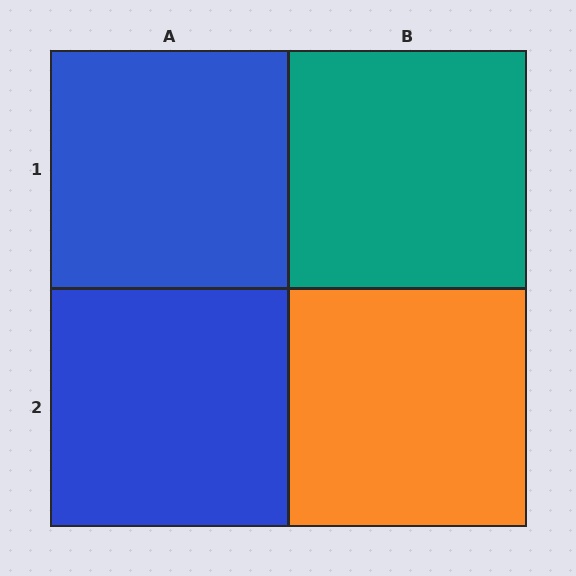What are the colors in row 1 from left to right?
Blue, teal.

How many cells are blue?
2 cells are blue.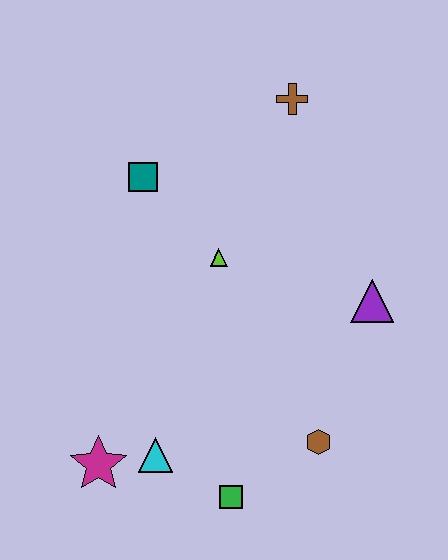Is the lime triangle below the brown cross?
Yes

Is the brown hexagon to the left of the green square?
No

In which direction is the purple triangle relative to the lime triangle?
The purple triangle is to the right of the lime triangle.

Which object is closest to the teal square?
The lime triangle is closest to the teal square.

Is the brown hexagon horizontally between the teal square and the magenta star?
No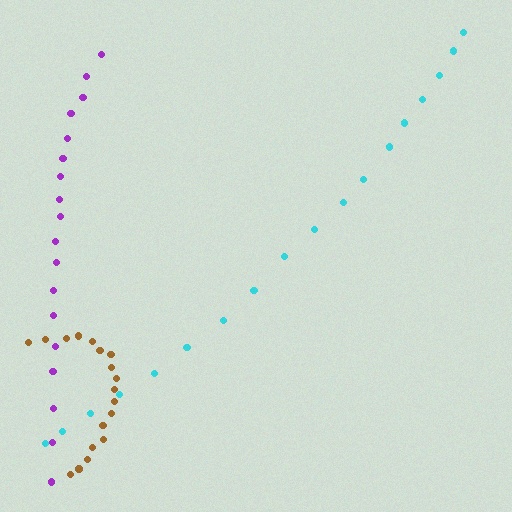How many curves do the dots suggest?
There are 3 distinct paths.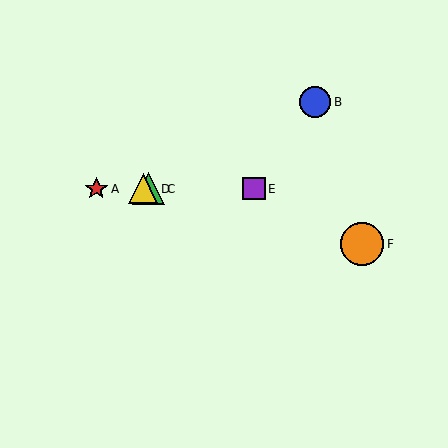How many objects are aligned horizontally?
4 objects (A, C, D, E) are aligned horizontally.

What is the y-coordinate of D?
Object D is at y≈189.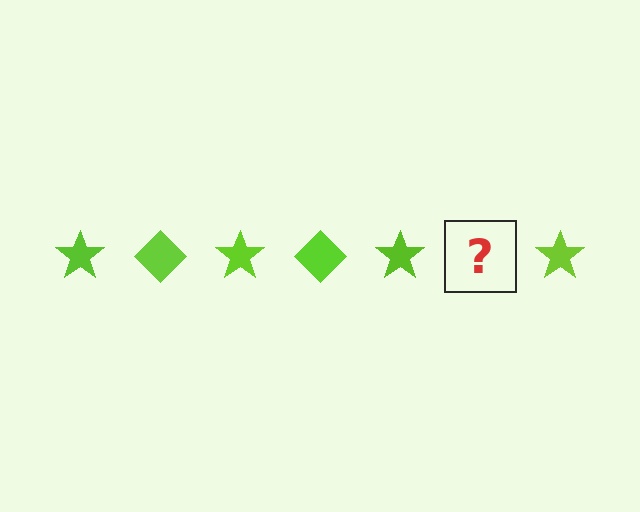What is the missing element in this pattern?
The missing element is a lime diamond.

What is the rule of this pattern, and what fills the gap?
The rule is that the pattern cycles through star, diamond shapes in lime. The gap should be filled with a lime diamond.